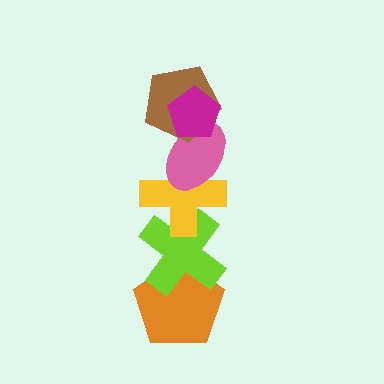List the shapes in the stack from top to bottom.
From top to bottom: the magenta pentagon, the brown pentagon, the pink ellipse, the yellow cross, the lime cross, the orange pentagon.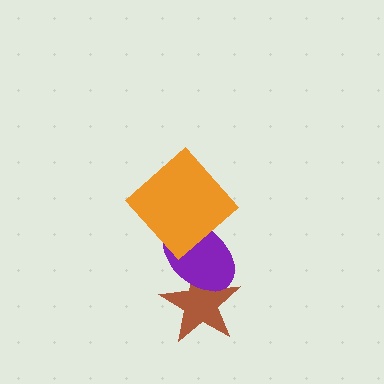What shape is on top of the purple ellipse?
The orange diamond is on top of the purple ellipse.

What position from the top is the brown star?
The brown star is 3rd from the top.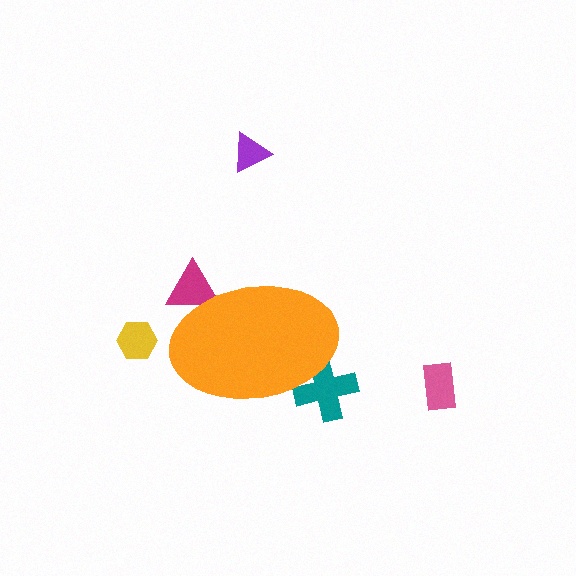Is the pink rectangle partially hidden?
No, the pink rectangle is fully visible.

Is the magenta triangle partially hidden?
Yes, the magenta triangle is partially hidden behind the orange ellipse.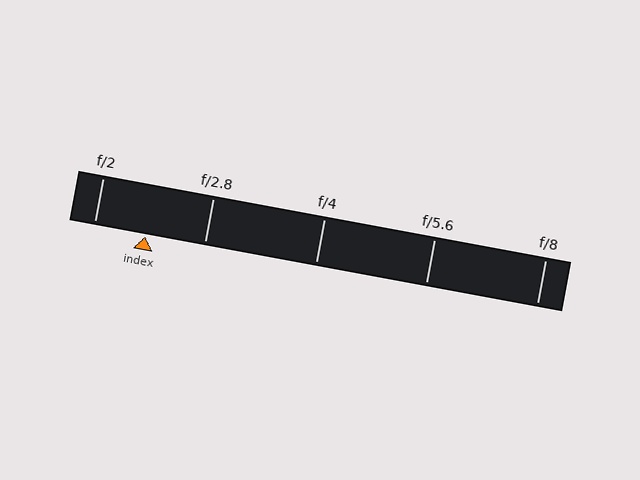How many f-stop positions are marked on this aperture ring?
There are 5 f-stop positions marked.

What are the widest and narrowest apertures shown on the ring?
The widest aperture shown is f/2 and the narrowest is f/8.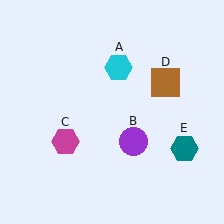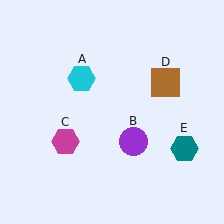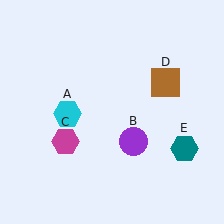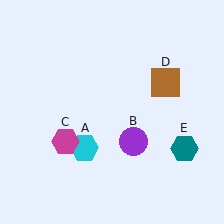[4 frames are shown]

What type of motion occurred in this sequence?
The cyan hexagon (object A) rotated counterclockwise around the center of the scene.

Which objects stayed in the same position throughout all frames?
Purple circle (object B) and magenta hexagon (object C) and brown square (object D) and teal hexagon (object E) remained stationary.